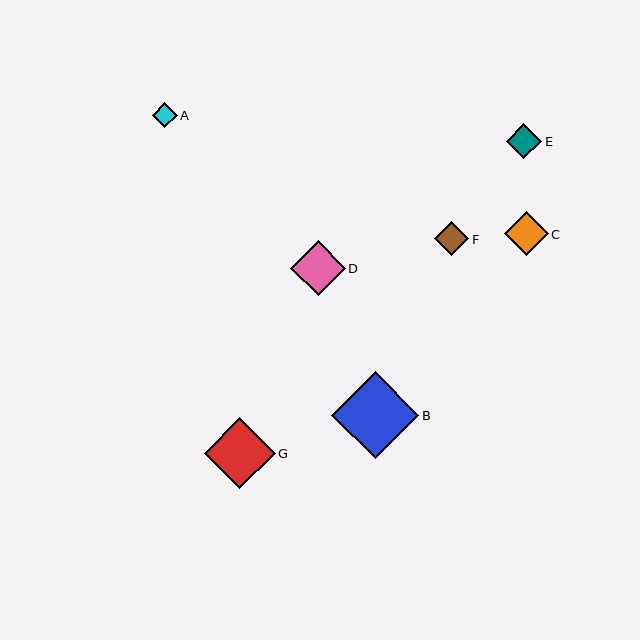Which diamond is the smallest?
Diamond A is the smallest with a size of approximately 25 pixels.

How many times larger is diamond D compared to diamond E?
Diamond D is approximately 1.5 times the size of diamond E.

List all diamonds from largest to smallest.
From largest to smallest: B, G, D, C, E, F, A.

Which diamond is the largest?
Diamond B is the largest with a size of approximately 87 pixels.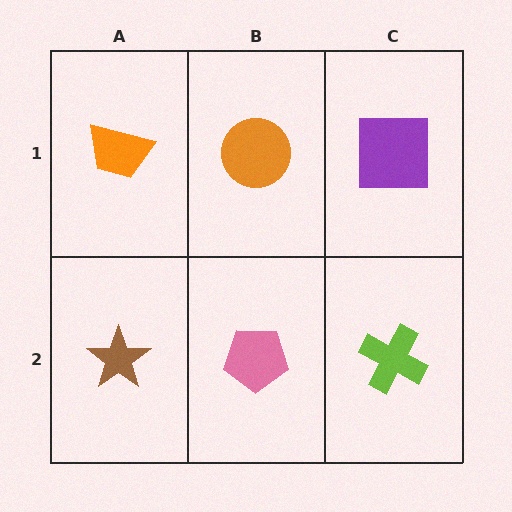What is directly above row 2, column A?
An orange trapezoid.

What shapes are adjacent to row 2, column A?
An orange trapezoid (row 1, column A), a pink pentagon (row 2, column B).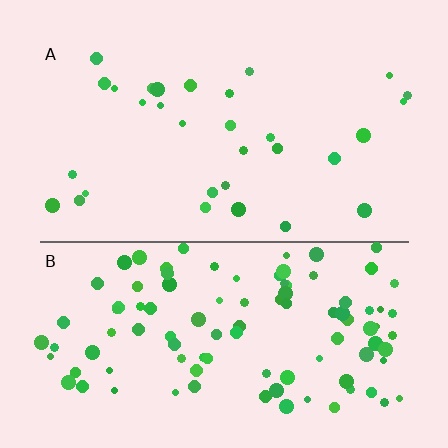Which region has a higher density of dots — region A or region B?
B (the bottom).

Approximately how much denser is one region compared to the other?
Approximately 3.3× — region B over region A.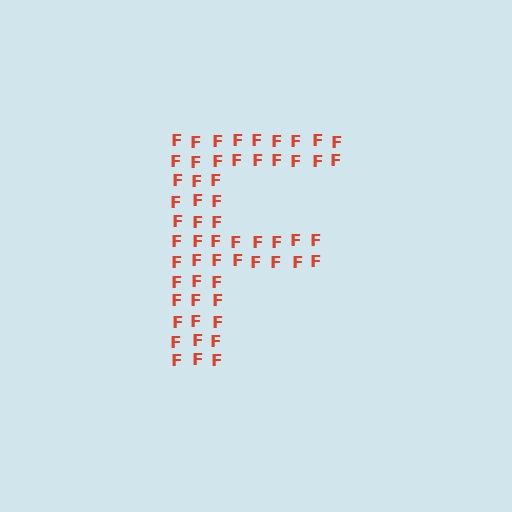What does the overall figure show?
The overall figure shows the letter F.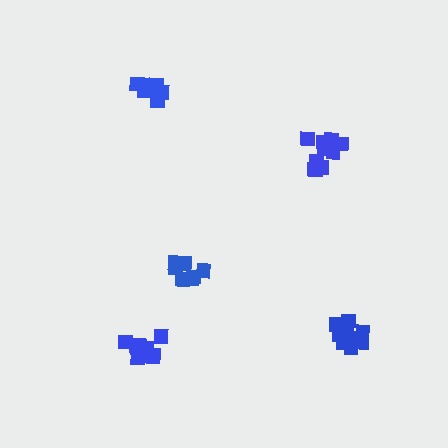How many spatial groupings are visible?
There are 5 spatial groupings.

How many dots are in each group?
Group 1: 7 dots, Group 2: 10 dots, Group 3: 10 dots, Group 4: 11 dots, Group 5: 9 dots (47 total).